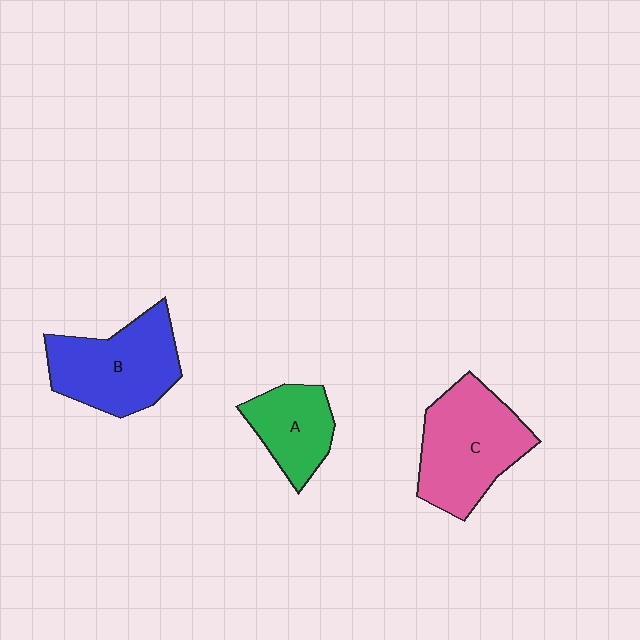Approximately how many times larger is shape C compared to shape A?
Approximately 1.7 times.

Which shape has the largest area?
Shape C (pink).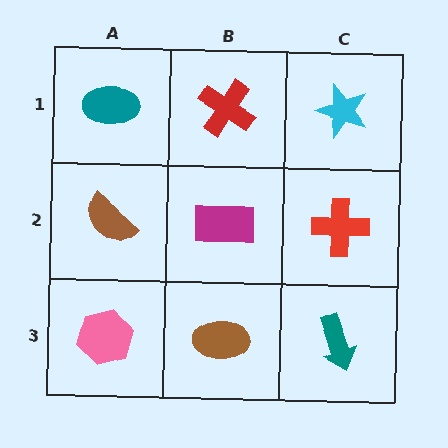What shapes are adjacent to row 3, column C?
A red cross (row 2, column C), a brown ellipse (row 3, column B).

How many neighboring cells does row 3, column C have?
2.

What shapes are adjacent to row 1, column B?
A magenta rectangle (row 2, column B), a teal ellipse (row 1, column A), a cyan star (row 1, column C).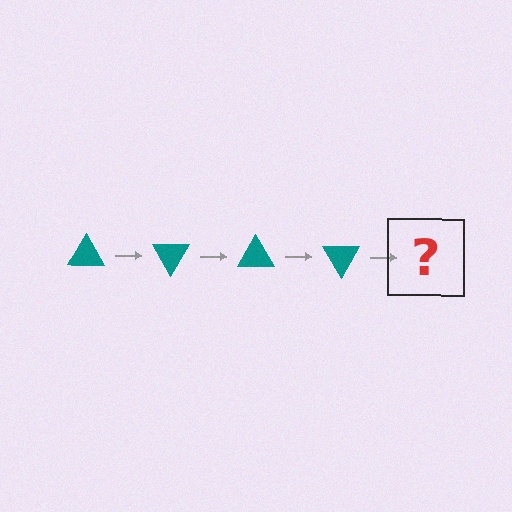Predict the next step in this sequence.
The next step is a teal triangle rotated 240 degrees.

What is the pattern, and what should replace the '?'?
The pattern is that the triangle rotates 60 degrees each step. The '?' should be a teal triangle rotated 240 degrees.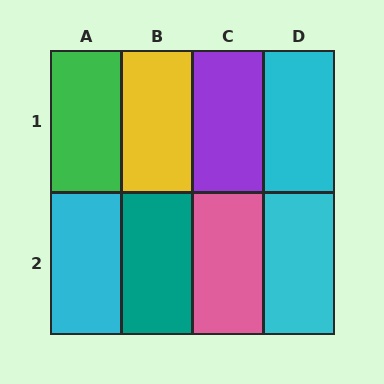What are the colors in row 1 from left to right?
Green, yellow, purple, cyan.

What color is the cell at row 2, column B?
Teal.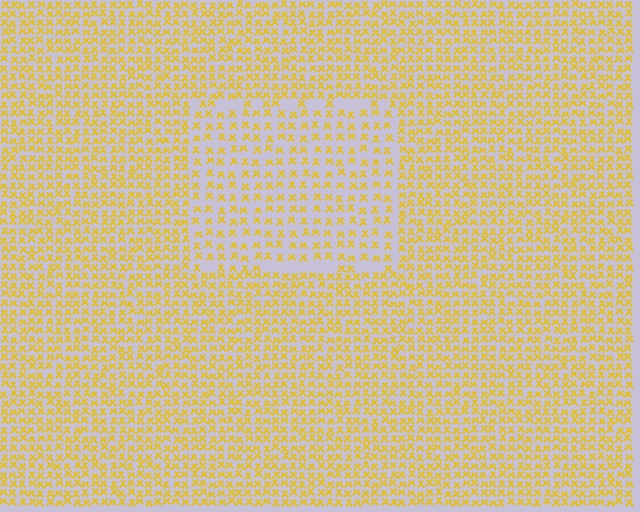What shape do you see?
I see a rectangle.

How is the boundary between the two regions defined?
The boundary is defined by a change in element density (approximately 1.7x ratio). All elements are the same color, size, and shape.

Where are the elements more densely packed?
The elements are more densely packed outside the rectangle boundary.